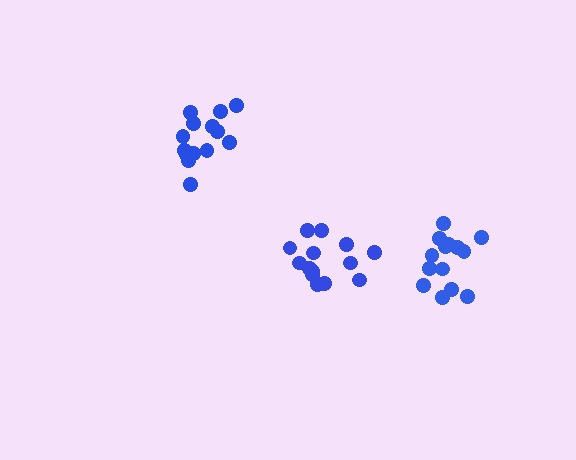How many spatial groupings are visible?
There are 3 spatial groupings.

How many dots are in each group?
Group 1: 15 dots, Group 2: 14 dots, Group 3: 14 dots (43 total).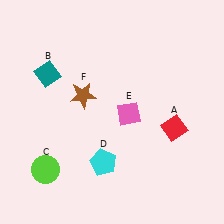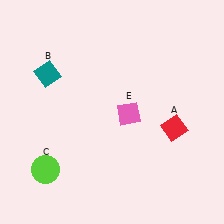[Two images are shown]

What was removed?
The brown star (F), the cyan pentagon (D) were removed in Image 2.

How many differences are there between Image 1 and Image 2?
There are 2 differences between the two images.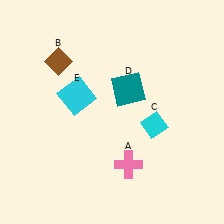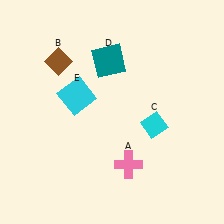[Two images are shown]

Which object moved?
The teal square (D) moved up.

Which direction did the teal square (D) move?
The teal square (D) moved up.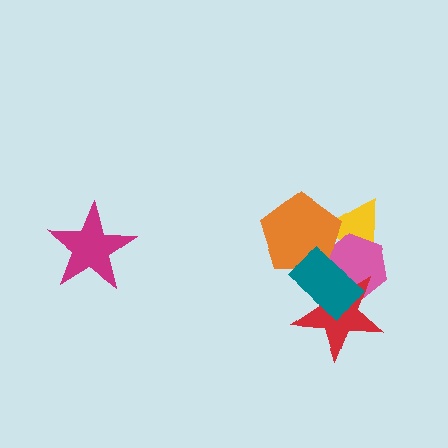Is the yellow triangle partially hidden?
Yes, it is partially covered by another shape.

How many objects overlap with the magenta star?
0 objects overlap with the magenta star.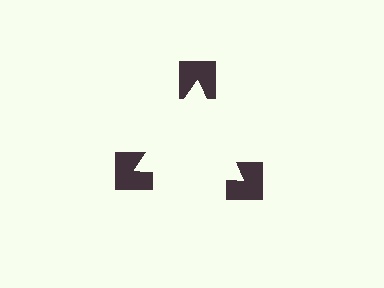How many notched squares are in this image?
There are 3 — one at each vertex of the illusory triangle.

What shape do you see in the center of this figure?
An illusory triangle — its edges are inferred from the aligned wedge cuts in the notched squares, not physically drawn.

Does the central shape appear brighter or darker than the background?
It typically appears slightly brighter than the background, even though no actual brightness change is drawn.